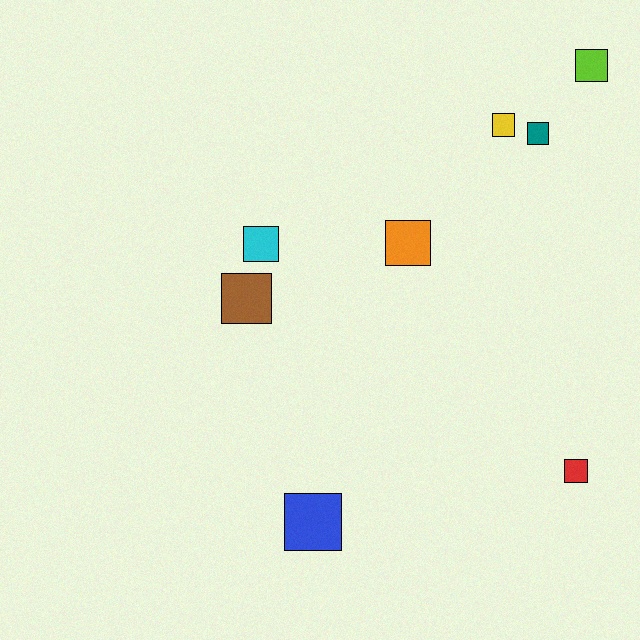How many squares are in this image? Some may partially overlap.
There are 8 squares.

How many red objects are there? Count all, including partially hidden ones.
There is 1 red object.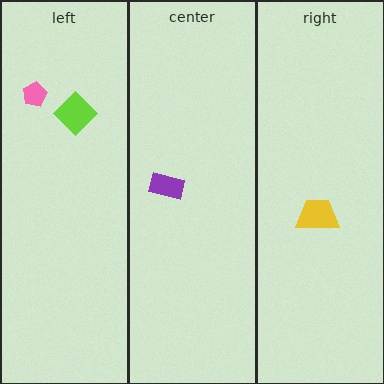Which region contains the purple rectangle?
The center region.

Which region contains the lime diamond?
The left region.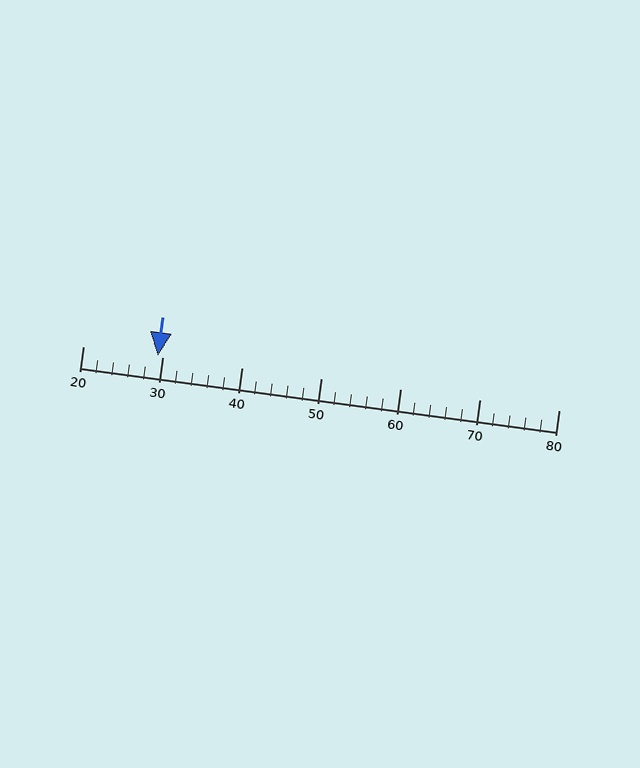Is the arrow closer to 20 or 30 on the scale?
The arrow is closer to 30.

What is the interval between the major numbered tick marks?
The major tick marks are spaced 10 units apart.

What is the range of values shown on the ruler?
The ruler shows values from 20 to 80.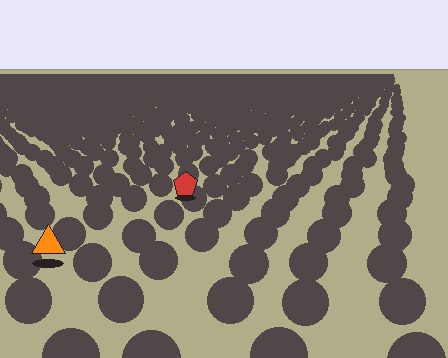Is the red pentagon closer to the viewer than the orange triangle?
No. The orange triangle is closer — you can tell from the texture gradient: the ground texture is coarser near it.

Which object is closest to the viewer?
The orange triangle is closest. The texture marks near it are larger and more spread out.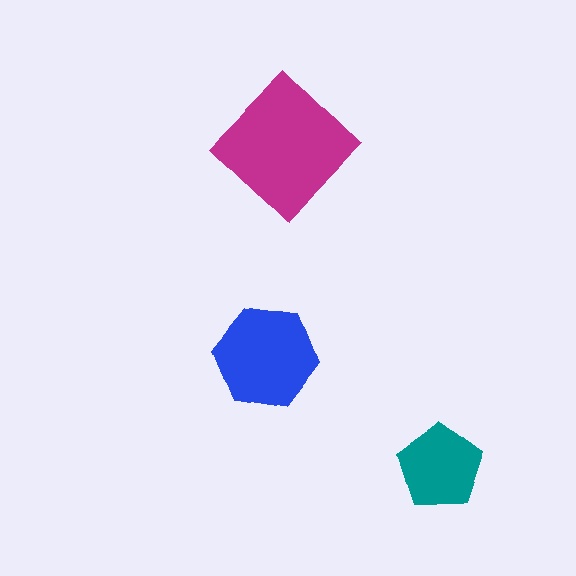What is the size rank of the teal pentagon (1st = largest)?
3rd.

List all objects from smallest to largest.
The teal pentagon, the blue hexagon, the magenta diamond.